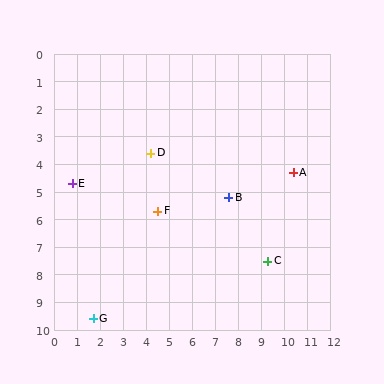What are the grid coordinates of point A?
Point A is at approximately (10.4, 4.3).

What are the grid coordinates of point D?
Point D is at approximately (4.2, 3.6).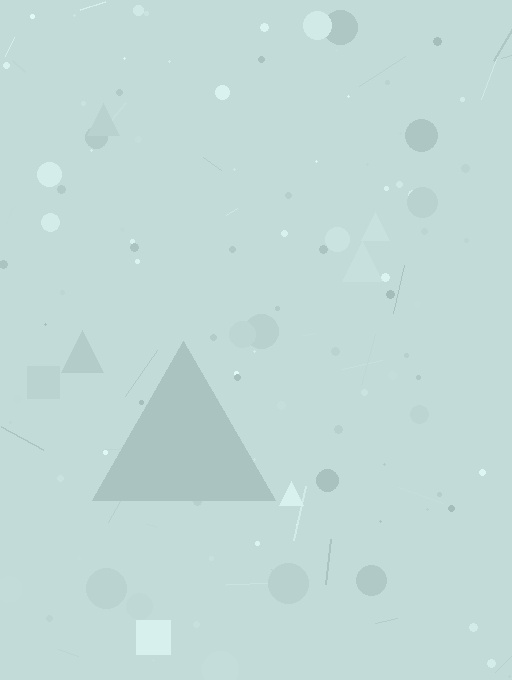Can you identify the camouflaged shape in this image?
The camouflaged shape is a triangle.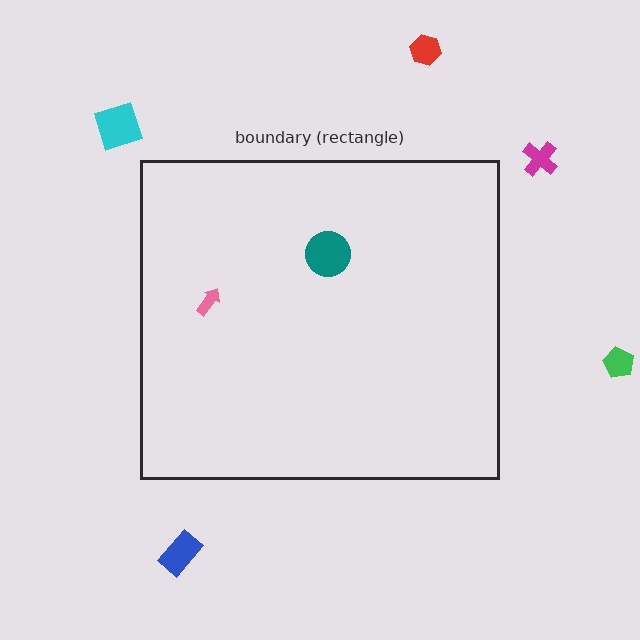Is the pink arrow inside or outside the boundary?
Inside.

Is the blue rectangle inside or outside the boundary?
Outside.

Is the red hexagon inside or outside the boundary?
Outside.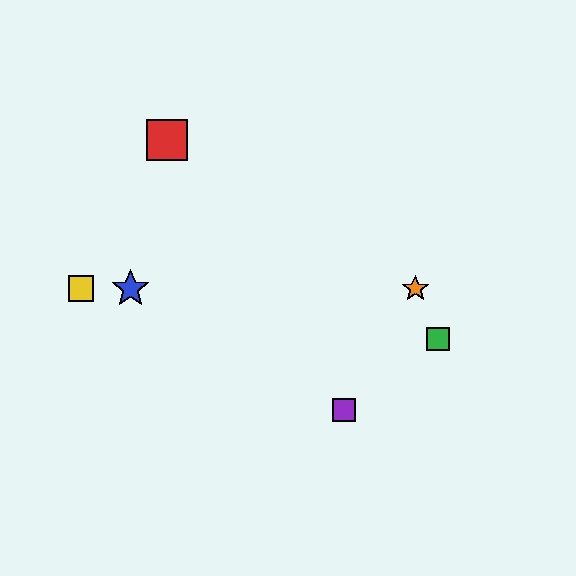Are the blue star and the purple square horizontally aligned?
No, the blue star is at y≈289 and the purple square is at y≈410.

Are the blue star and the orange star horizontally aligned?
Yes, both are at y≈289.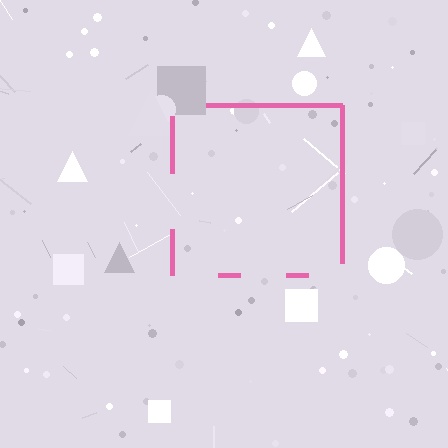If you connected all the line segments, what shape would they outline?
They would outline a square.